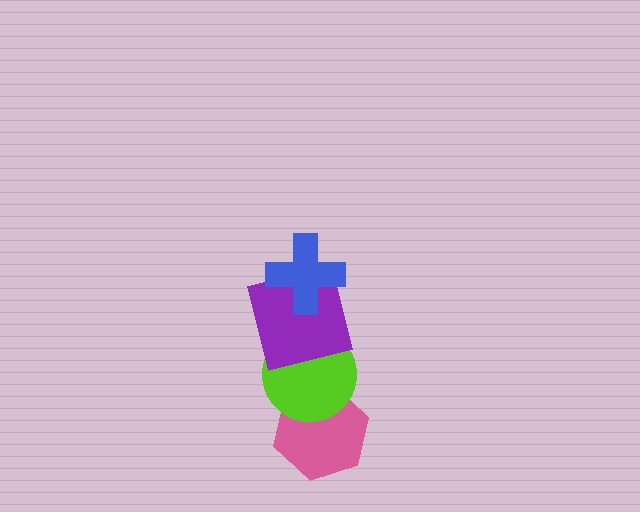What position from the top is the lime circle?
The lime circle is 3rd from the top.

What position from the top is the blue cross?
The blue cross is 1st from the top.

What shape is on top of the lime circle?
The purple square is on top of the lime circle.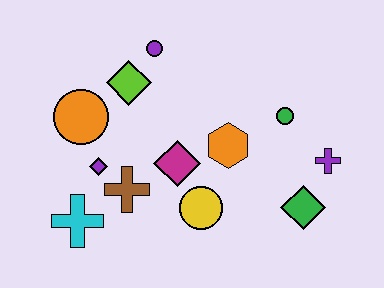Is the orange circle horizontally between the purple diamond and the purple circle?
No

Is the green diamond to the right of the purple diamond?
Yes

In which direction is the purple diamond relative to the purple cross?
The purple diamond is to the left of the purple cross.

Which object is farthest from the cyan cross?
The purple cross is farthest from the cyan cross.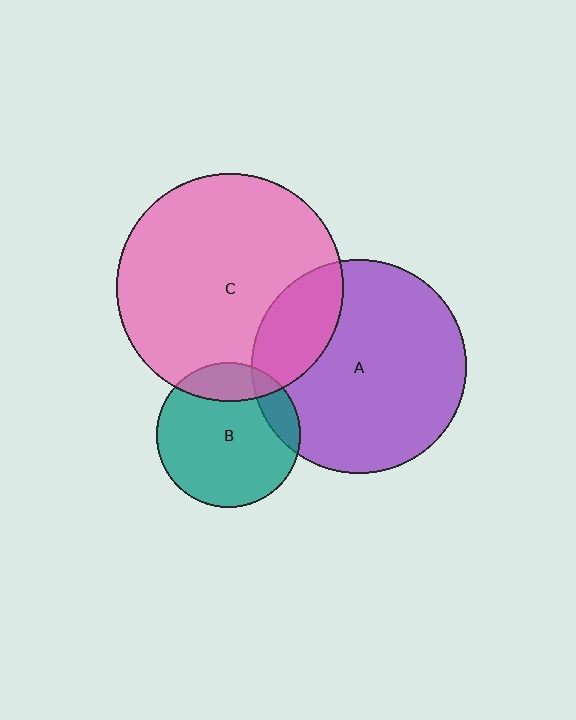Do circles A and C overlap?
Yes.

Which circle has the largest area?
Circle C (pink).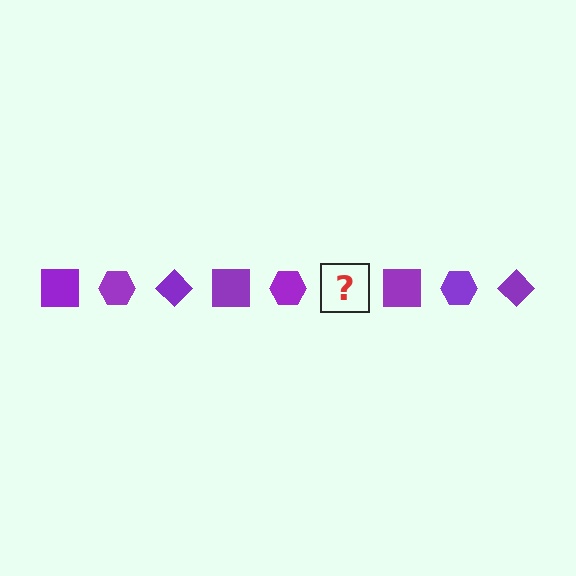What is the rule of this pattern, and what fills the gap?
The rule is that the pattern cycles through square, hexagon, diamond shapes in purple. The gap should be filled with a purple diamond.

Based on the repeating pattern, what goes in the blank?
The blank should be a purple diamond.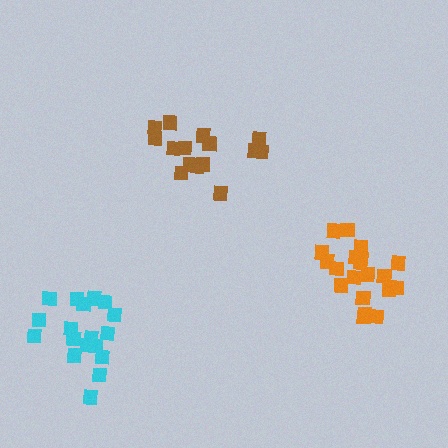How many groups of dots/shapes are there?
There are 3 groups.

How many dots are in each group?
Group 1: 18 dots, Group 2: 20 dots, Group 3: 17 dots (55 total).